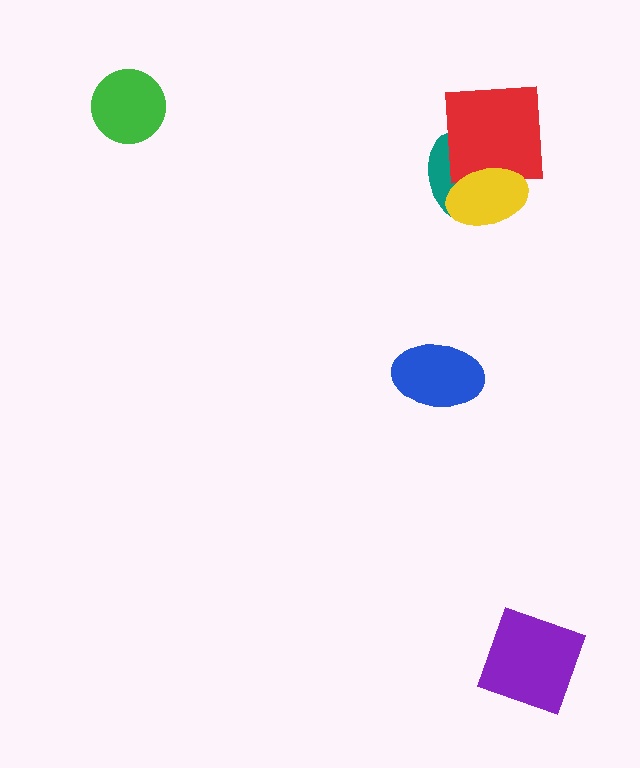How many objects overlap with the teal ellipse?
2 objects overlap with the teal ellipse.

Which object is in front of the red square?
The yellow ellipse is in front of the red square.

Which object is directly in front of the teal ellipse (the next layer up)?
The red square is directly in front of the teal ellipse.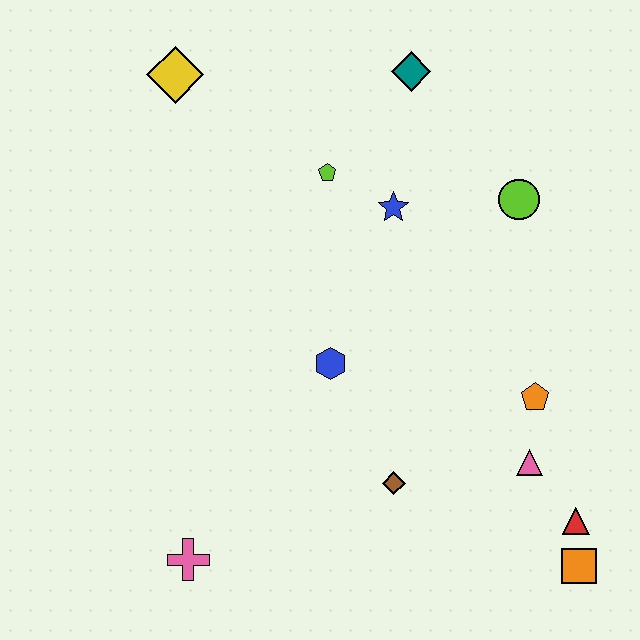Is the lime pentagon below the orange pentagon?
No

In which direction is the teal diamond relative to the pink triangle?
The teal diamond is above the pink triangle.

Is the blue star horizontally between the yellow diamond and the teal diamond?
Yes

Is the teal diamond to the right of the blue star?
Yes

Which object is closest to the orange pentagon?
The pink triangle is closest to the orange pentagon.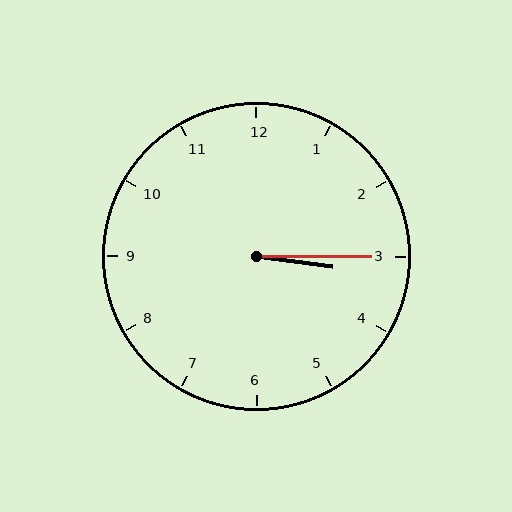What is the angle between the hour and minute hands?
Approximately 8 degrees.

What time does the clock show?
3:15.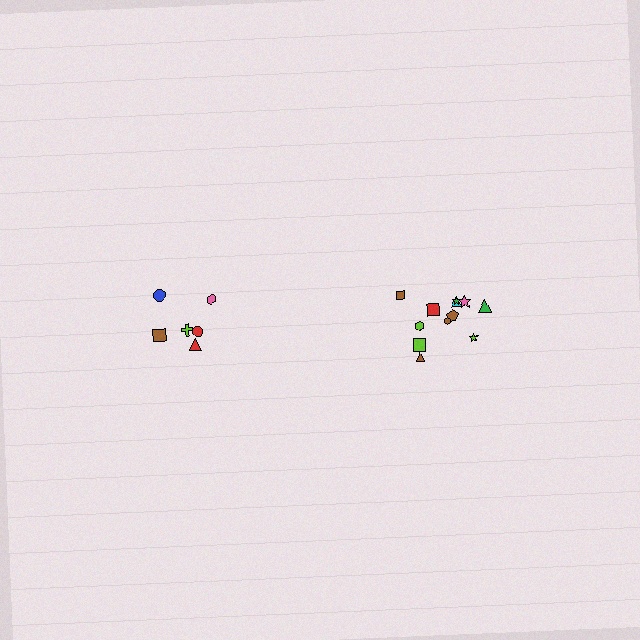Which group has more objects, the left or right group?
The right group.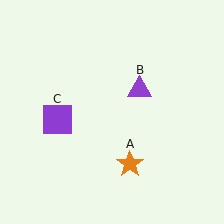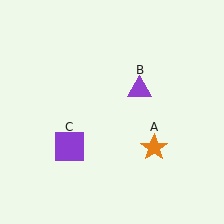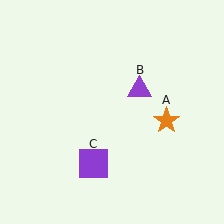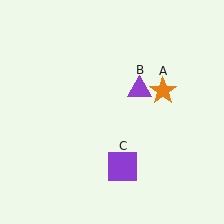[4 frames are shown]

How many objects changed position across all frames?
2 objects changed position: orange star (object A), purple square (object C).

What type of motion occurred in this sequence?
The orange star (object A), purple square (object C) rotated counterclockwise around the center of the scene.